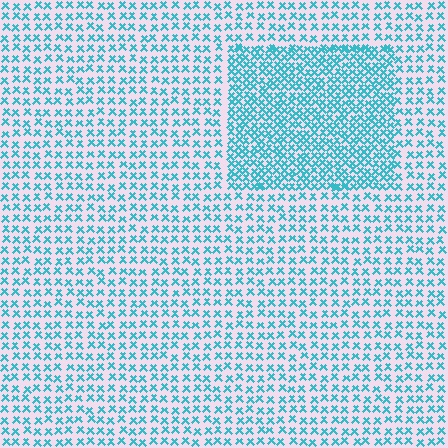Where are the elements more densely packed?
The elements are more densely packed inside the rectangle boundary.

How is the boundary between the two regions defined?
The boundary is defined by a change in element density (approximately 2.0x ratio). All elements are the same color, size, and shape.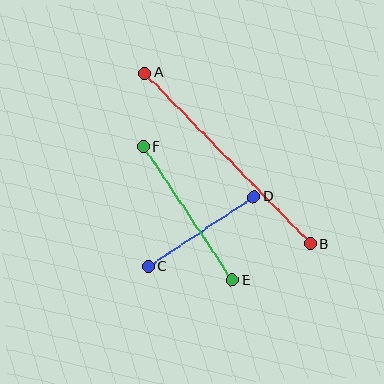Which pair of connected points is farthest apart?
Points A and B are farthest apart.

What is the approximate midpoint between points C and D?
The midpoint is at approximately (201, 231) pixels.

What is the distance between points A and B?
The distance is approximately 238 pixels.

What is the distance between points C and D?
The distance is approximately 127 pixels.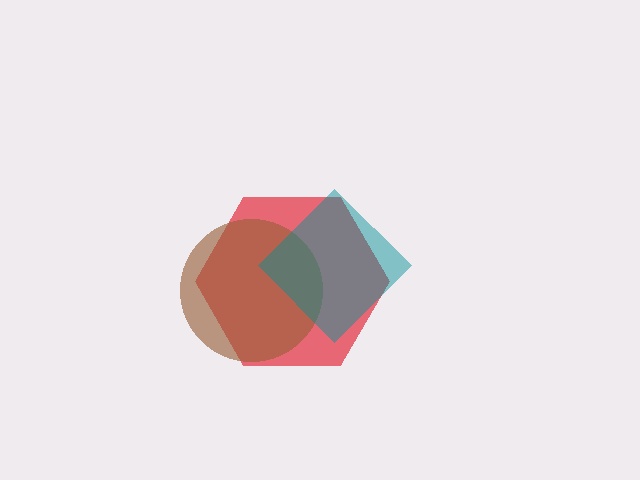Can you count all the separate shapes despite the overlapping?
Yes, there are 3 separate shapes.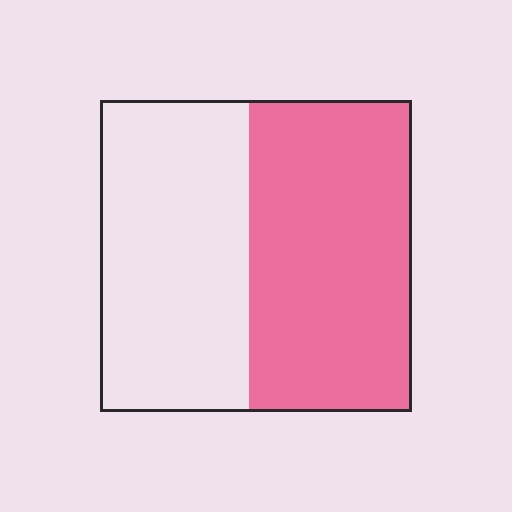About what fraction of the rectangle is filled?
About one half (1/2).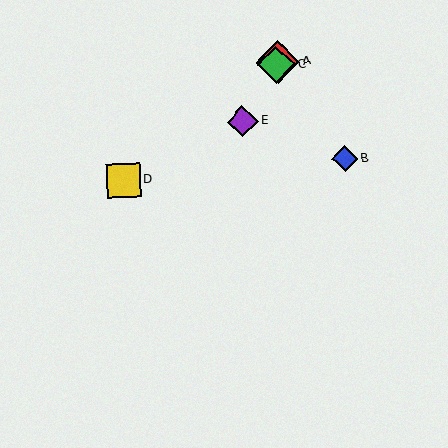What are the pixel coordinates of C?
Object C is at (276, 64).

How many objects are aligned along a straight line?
3 objects (A, C, E) are aligned along a straight line.